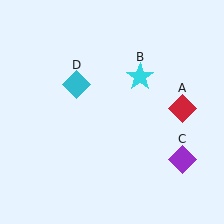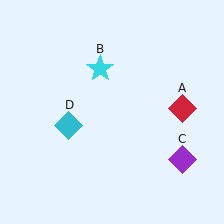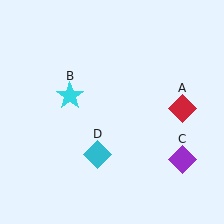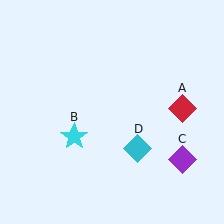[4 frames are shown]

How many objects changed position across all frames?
2 objects changed position: cyan star (object B), cyan diamond (object D).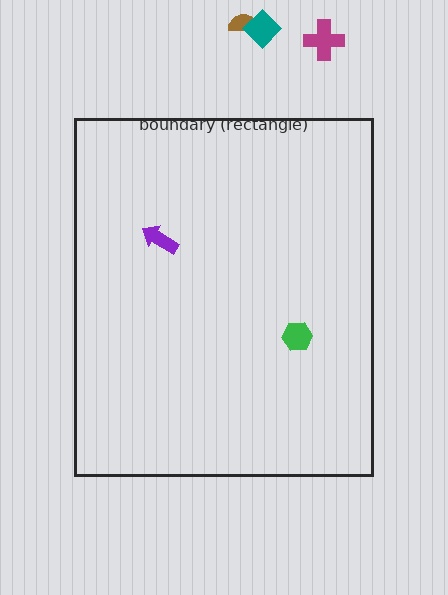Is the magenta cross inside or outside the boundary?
Outside.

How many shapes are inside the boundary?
2 inside, 3 outside.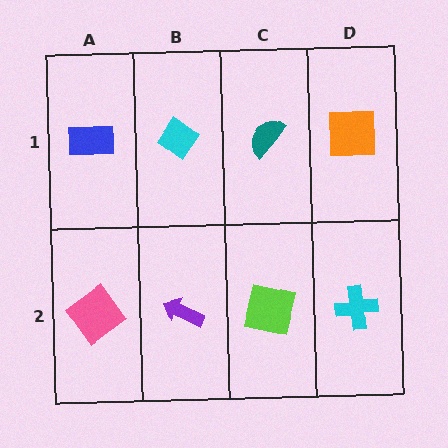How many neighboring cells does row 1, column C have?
3.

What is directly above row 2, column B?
A cyan diamond.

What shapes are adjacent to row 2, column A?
A blue rectangle (row 1, column A), a purple arrow (row 2, column B).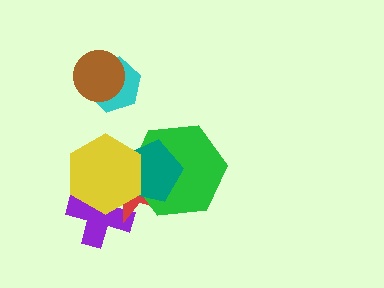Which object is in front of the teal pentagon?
The yellow hexagon is in front of the teal pentagon.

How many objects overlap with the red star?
4 objects overlap with the red star.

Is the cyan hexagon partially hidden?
Yes, it is partially covered by another shape.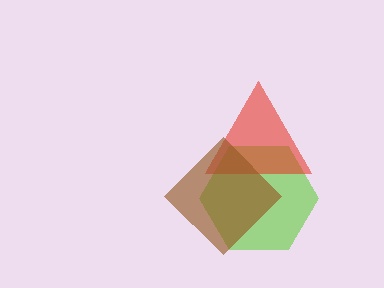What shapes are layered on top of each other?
The layered shapes are: a lime hexagon, a red triangle, a brown diamond.